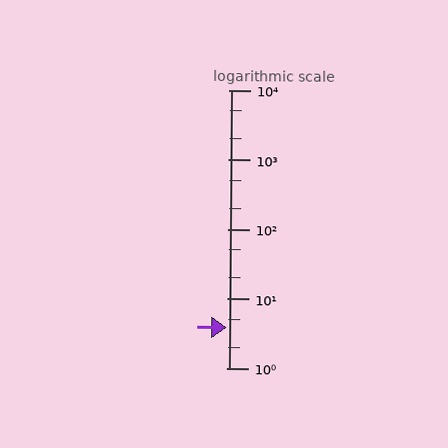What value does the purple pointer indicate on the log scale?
The pointer indicates approximately 3.8.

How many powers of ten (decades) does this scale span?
The scale spans 4 decades, from 1 to 10000.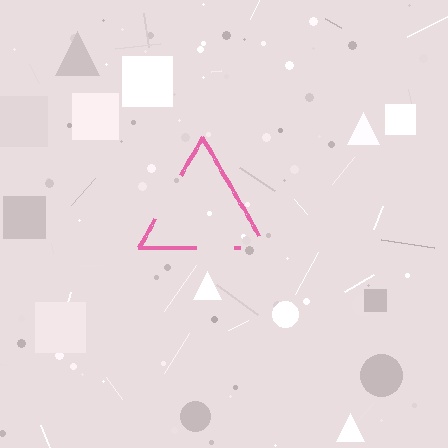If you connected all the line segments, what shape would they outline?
They would outline a triangle.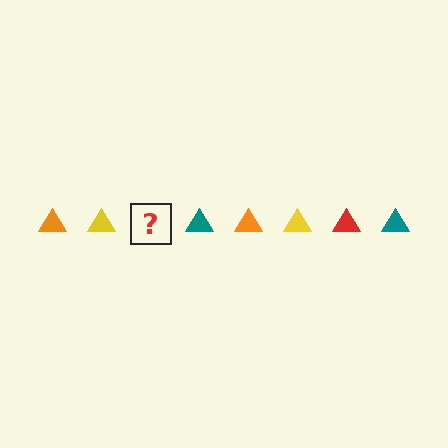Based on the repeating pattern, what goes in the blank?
The blank should be a red triangle.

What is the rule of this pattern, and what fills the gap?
The rule is that the pattern cycles through orange, yellow, red, teal triangles. The gap should be filled with a red triangle.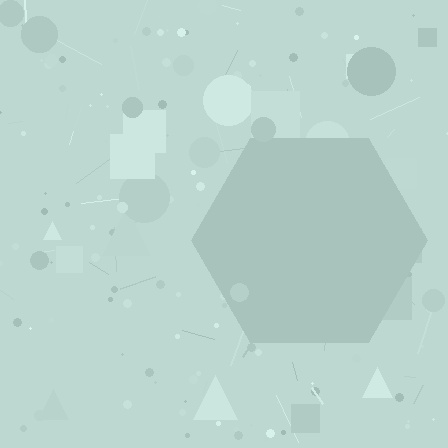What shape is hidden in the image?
A hexagon is hidden in the image.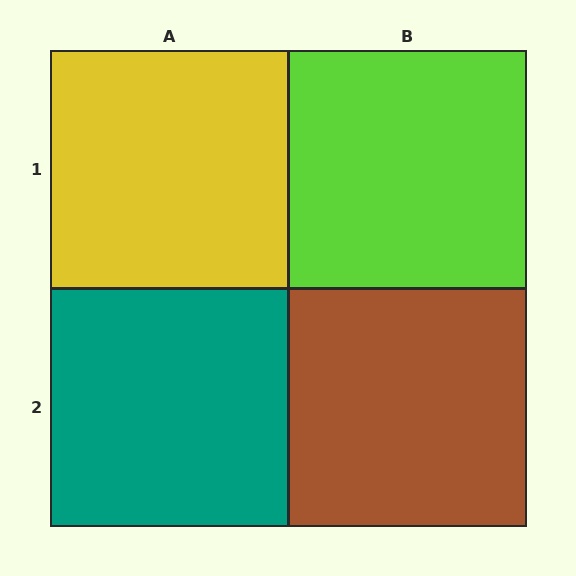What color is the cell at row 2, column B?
Brown.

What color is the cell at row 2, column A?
Teal.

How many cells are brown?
1 cell is brown.